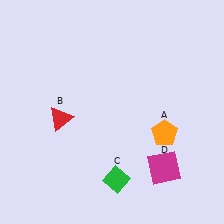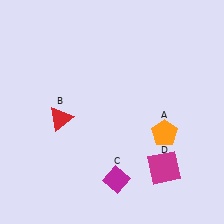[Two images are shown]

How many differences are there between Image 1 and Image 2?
There is 1 difference between the two images.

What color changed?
The diamond (C) changed from green in Image 1 to magenta in Image 2.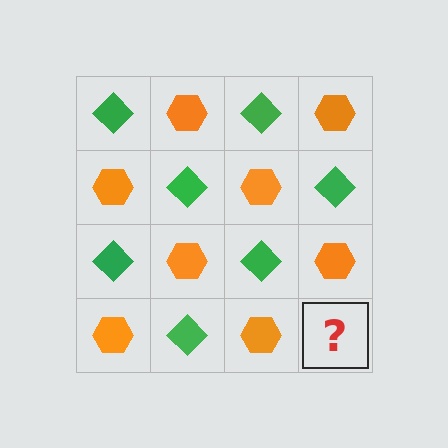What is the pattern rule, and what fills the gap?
The rule is that it alternates green diamond and orange hexagon in a checkerboard pattern. The gap should be filled with a green diamond.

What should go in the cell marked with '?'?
The missing cell should contain a green diamond.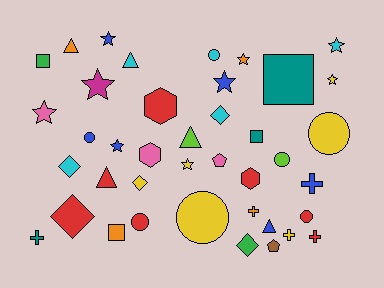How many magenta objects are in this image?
There is 1 magenta object.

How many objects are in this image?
There are 40 objects.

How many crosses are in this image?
There are 5 crosses.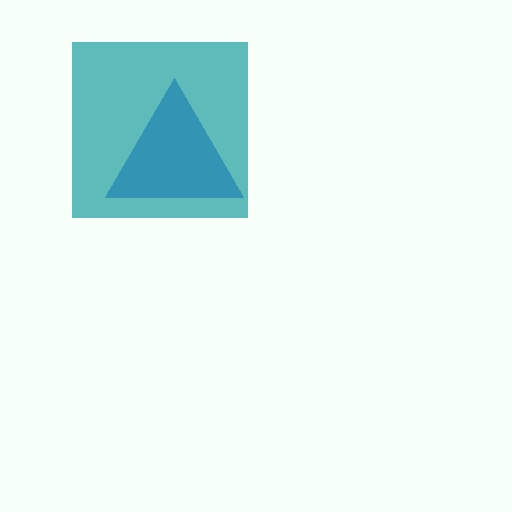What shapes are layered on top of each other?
The layered shapes are: a blue triangle, a teal square.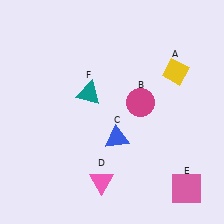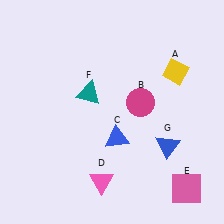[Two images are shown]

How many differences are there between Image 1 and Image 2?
There is 1 difference between the two images.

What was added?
A blue triangle (G) was added in Image 2.